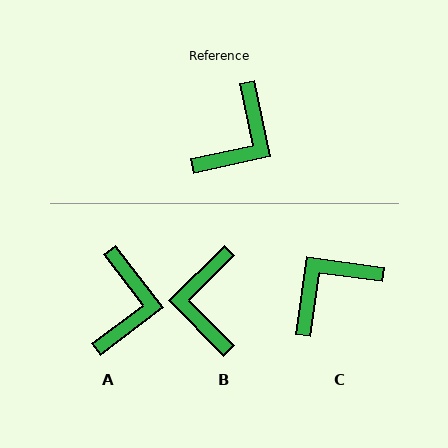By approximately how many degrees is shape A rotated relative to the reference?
Approximately 26 degrees counter-clockwise.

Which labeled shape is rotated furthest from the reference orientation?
C, about 160 degrees away.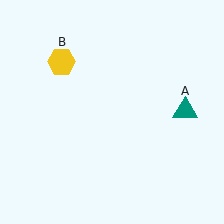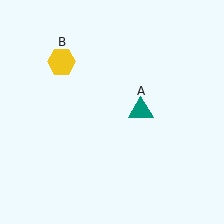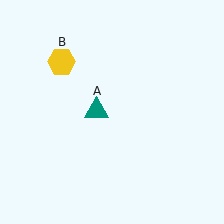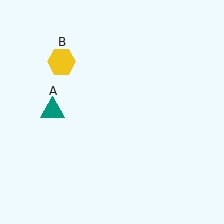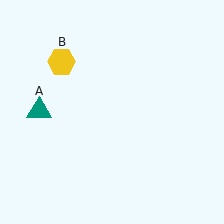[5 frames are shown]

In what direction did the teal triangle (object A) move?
The teal triangle (object A) moved left.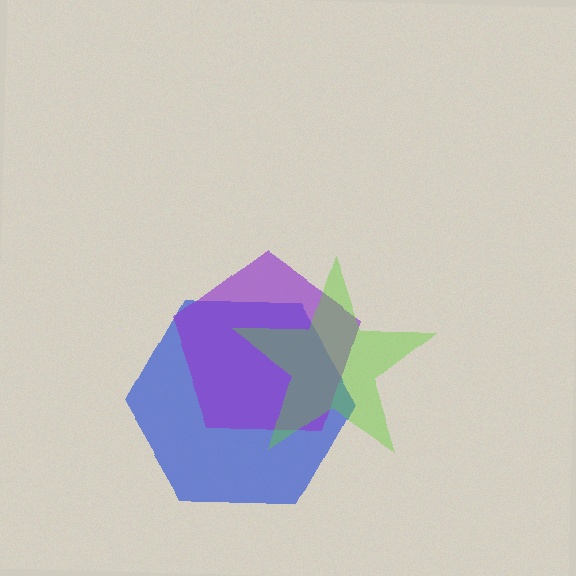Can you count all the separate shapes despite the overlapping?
Yes, there are 3 separate shapes.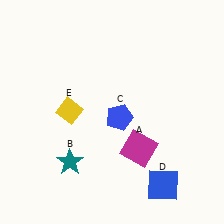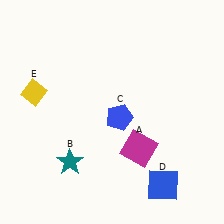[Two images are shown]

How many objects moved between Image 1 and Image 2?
1 object moved between the two images.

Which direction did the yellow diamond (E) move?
The yellow diamond (E) moved left.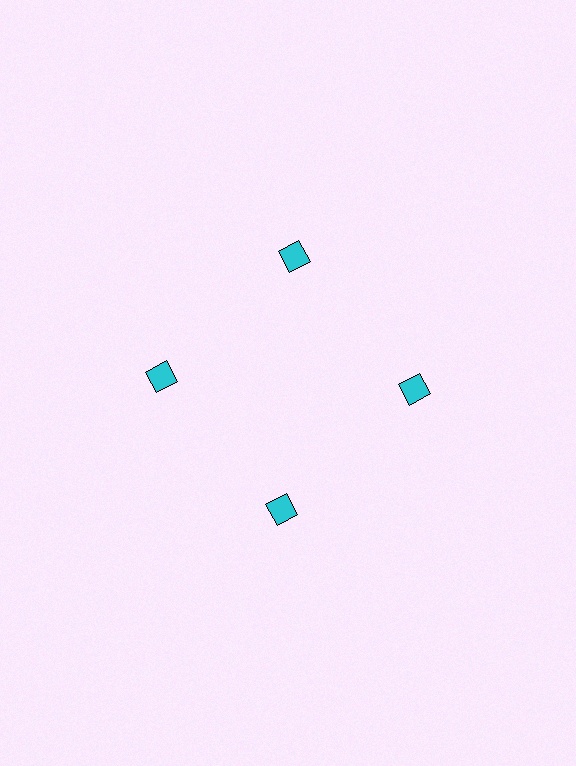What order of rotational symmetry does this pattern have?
This pattern has 4-fold rotational symmetry.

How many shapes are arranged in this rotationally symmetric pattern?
There are 4 shapes, arranged in 4 groups of 1.